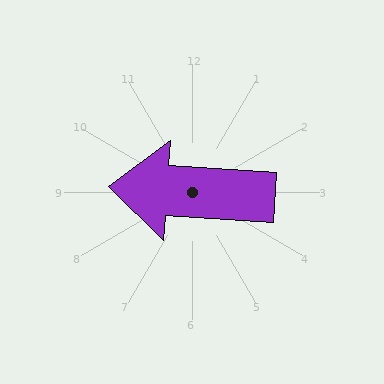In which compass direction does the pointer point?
West.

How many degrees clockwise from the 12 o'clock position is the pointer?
Approximately 274 degrees.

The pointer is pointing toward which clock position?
Roughly 9 o'clock.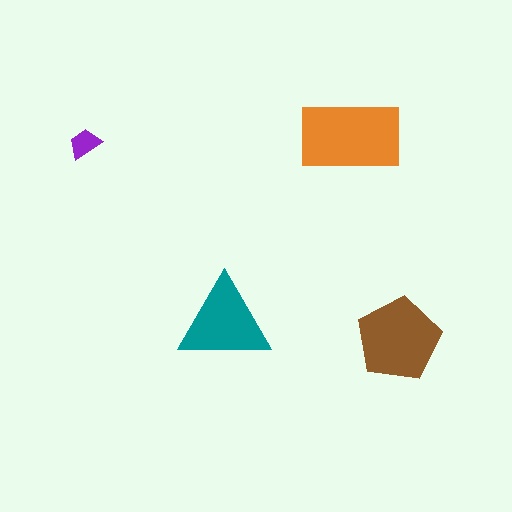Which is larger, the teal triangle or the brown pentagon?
The brown pentagon.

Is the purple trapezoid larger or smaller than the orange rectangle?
Smaller.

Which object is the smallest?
The purple trapezoid.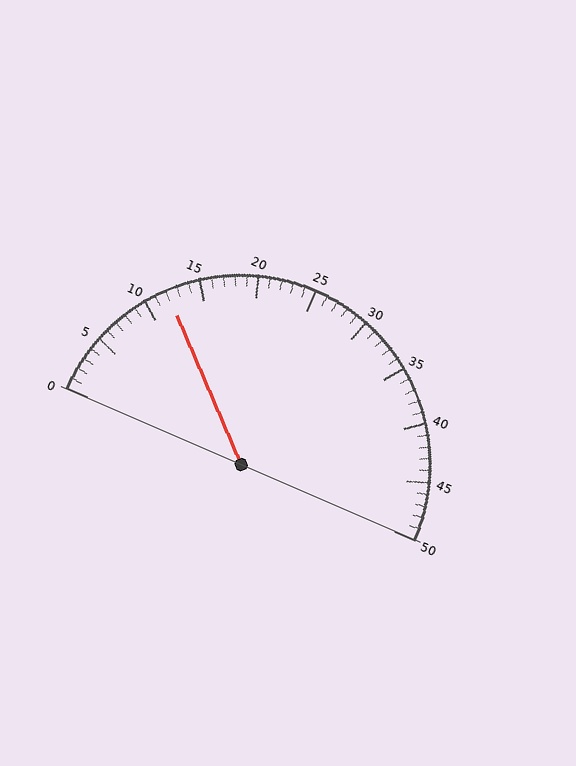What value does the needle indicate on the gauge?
The needle indicates approximately 12.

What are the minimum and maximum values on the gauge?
The gauge ranges from 0 to 50.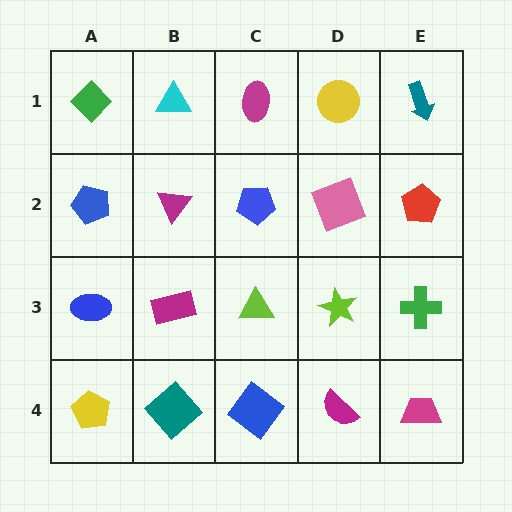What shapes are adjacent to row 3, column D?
A pink square (row 2, column D), a magenta semicircle (row 4, column D), a lime triangle (row 3, column C), a green cross (row 3, column E).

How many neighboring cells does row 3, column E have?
3.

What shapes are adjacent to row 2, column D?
A yellow circle (row 1, column D), a lime star (row 3, column D), a blue pentagon (row 2, column C), a red pentagon (row 2, column E).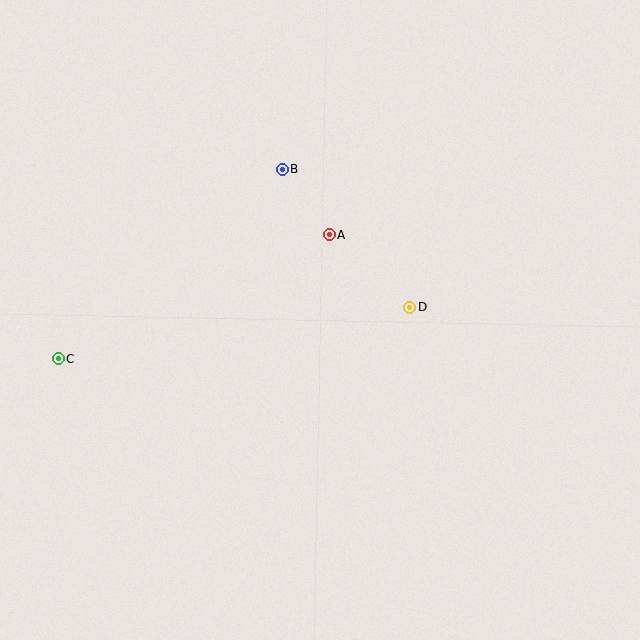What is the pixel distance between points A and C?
The distance between A and C is 297 pixels.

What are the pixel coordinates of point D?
Point D is at (410, 307).